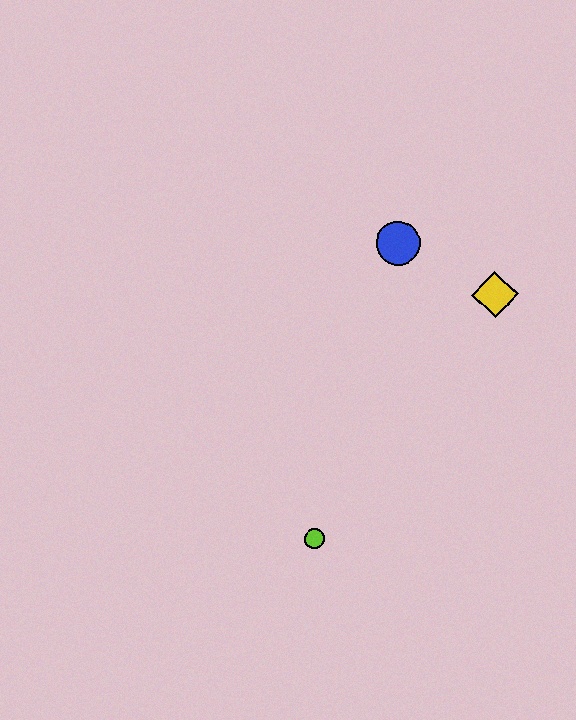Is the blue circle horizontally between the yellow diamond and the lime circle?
Yes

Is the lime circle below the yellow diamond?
Yes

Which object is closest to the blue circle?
The yellow diamond is closest to the blue circle.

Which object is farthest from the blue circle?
The lime circle is farthest from the blue circle.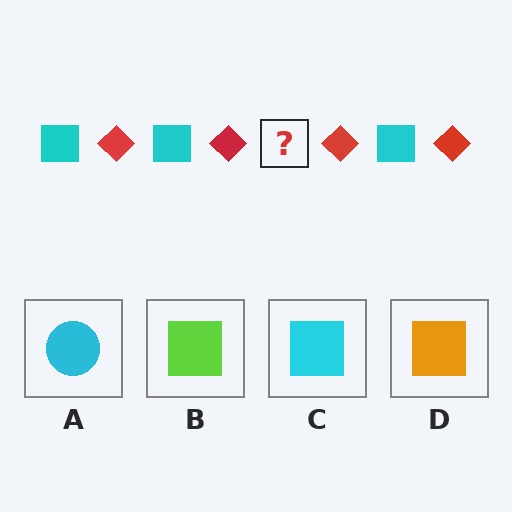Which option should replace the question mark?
Option C.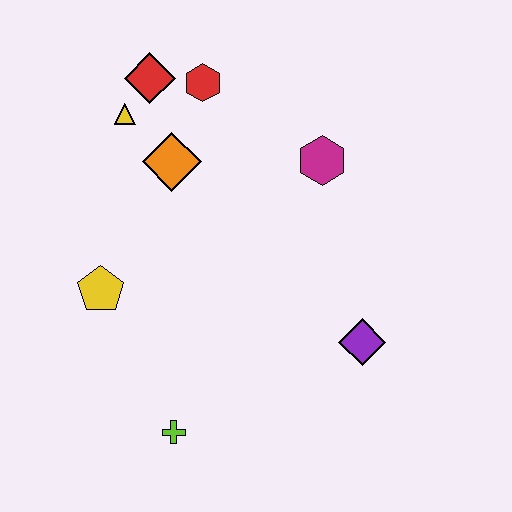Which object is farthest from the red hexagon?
The lime cross is farthest from the red hexagon.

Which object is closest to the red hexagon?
The red diamond is closest to the red hexagon.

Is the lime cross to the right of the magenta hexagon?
No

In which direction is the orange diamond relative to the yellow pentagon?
The orange diamond is above the yellow pentagon.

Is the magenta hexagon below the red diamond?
Yes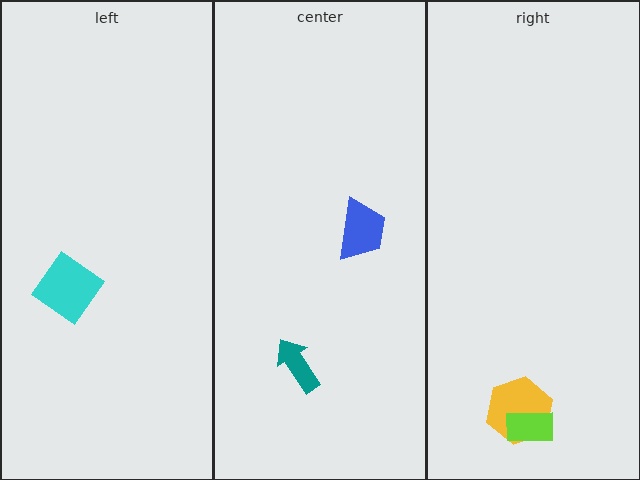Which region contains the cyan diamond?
The left region.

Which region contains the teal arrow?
The center region.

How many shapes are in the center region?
2.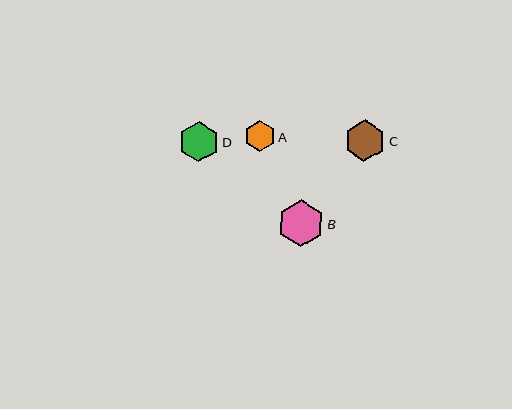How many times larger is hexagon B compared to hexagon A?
Hexagon B is approximately 1.5 times the size of hexagon A.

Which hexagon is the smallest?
Hexagon A is the smallest with a size of approximately 31 pixels.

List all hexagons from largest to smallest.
From largest to smallest: B, C, D, A.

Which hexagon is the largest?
Hexagon B is the largest with a size of approximately 47 pixels.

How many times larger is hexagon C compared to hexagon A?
Hexagon C is approximately 1.3 times the size of hexagon A.